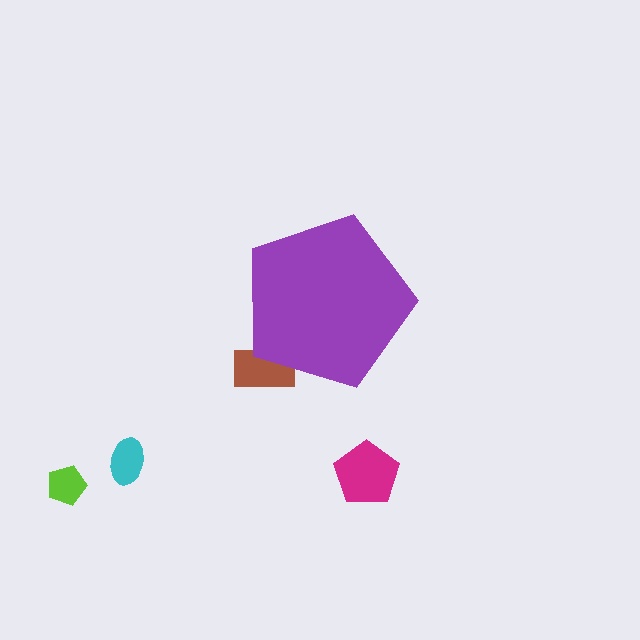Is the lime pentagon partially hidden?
No, the lime pentagon is fully visible.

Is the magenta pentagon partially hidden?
No, the magenta pentagon is fully visible.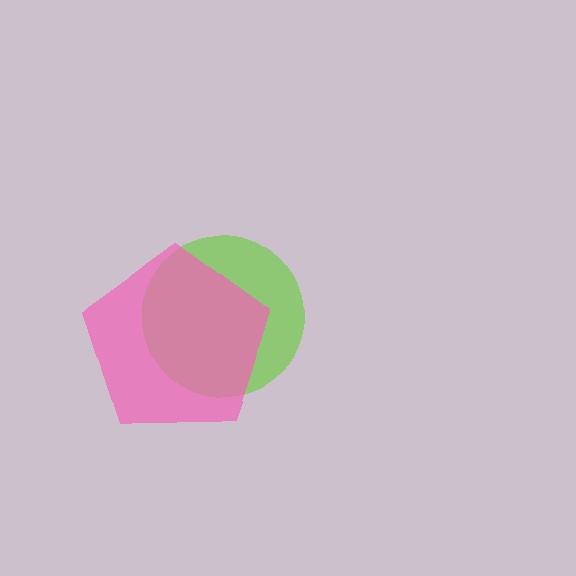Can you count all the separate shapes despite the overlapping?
Yes, there are 2 separate shapes.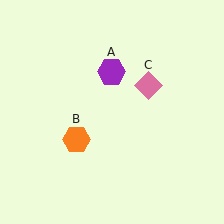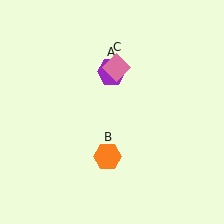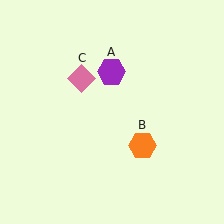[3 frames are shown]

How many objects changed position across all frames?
2 objects changed position: orange hexagon (object B), pink diamond (object C).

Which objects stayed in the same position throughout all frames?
Purple hexagon (object A) remained stationary.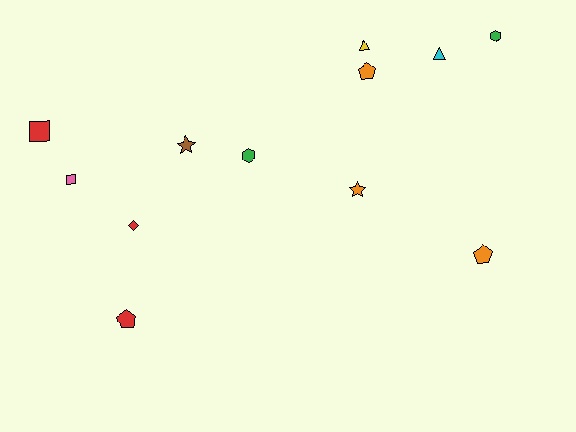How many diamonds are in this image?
There is 1 diamond.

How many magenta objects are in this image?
There are no magenta objects.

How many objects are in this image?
There are 12 objects.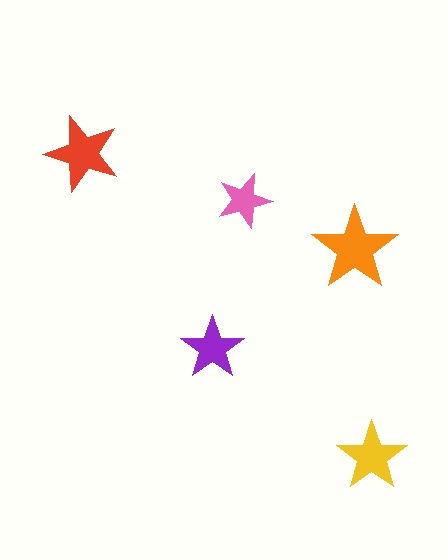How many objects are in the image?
There are 5 objects in the image.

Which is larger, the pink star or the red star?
The red one.